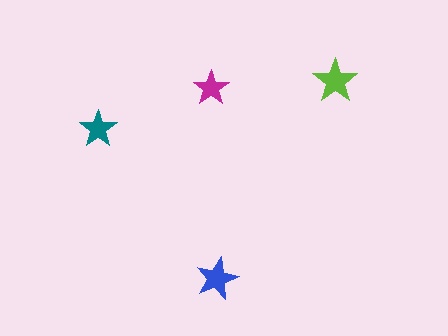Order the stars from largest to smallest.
the lime one, the blue one, the teal one, the magenta one.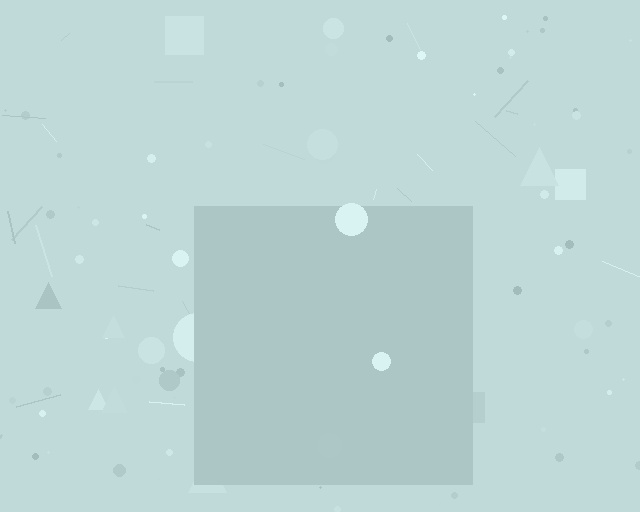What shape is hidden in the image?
A square is hidden in the image.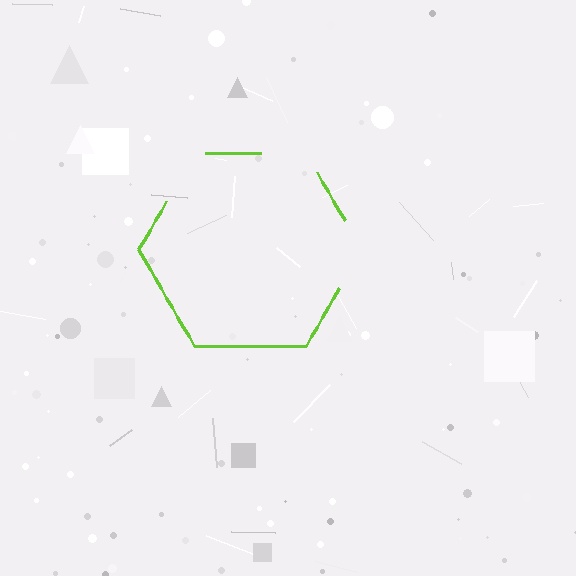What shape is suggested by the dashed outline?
The dashed outline suggests a hexagon.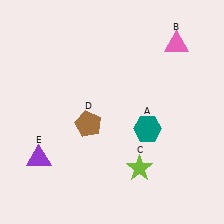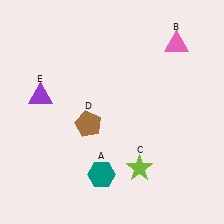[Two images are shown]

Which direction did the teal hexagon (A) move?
The teal hexagon (A) moved left.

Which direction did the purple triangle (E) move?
The purple triangle (E) moved up.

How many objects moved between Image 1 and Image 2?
2 objects moved between the two images.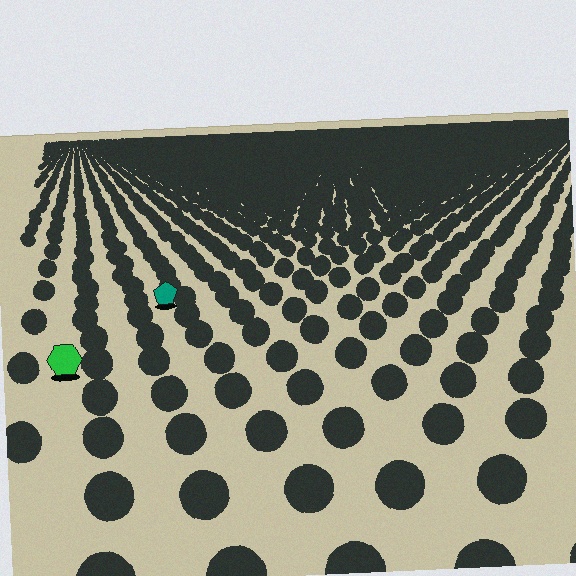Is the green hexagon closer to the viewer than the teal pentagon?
Yes. The green hexagon is closer — you can tell from the texture gradient: the ground texture is coarser near it.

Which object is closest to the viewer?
The green hexagon is closest. The texture marks near it are larger and more spread out.